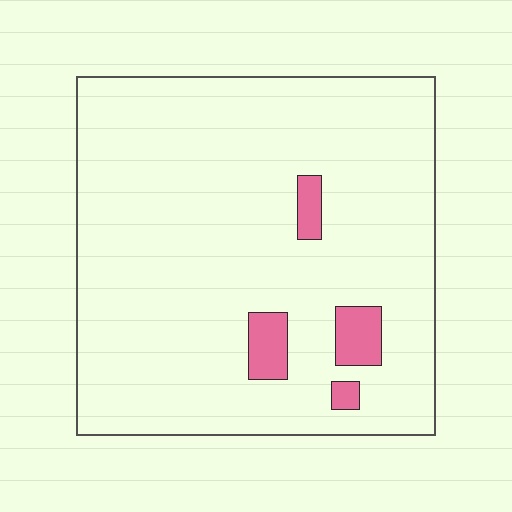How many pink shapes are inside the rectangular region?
4.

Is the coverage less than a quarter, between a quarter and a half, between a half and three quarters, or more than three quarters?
Less than a quarter.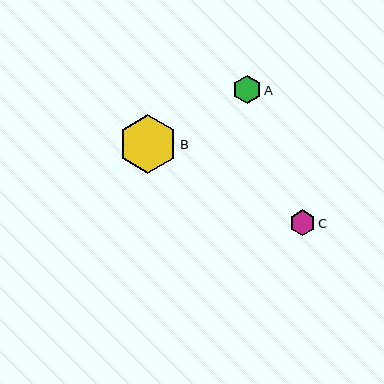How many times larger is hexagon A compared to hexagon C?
Hexagon A is approximately 1.1 times the size of hexagon C.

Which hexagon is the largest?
Hexagon B is the largest with a size of approximately 58 pixels.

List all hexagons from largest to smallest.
From largest to smallest: B, A, C.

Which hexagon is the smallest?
Hexagon C is the smallest with a size of approximately 26 pixels.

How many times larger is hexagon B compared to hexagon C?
Hexagon B is approximately 2.3 times the size of hexagon C.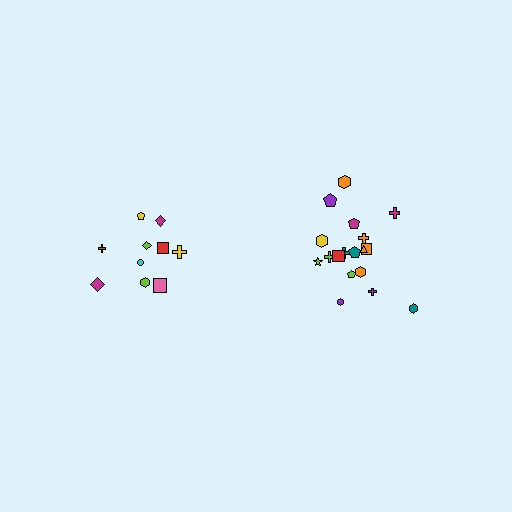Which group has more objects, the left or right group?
The right group.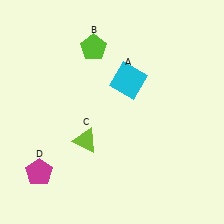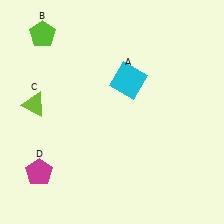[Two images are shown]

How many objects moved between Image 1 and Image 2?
2 objects moved between the two images.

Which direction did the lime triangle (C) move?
The lime triangle (C) moved left.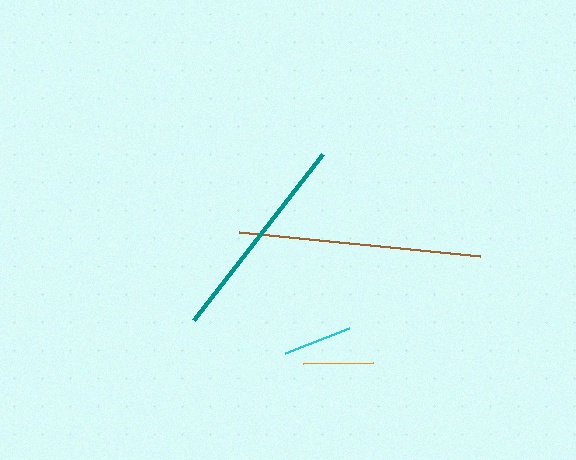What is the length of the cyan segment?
The cyan segment is approximately 69 pixels long.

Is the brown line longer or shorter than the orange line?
The brown line is longer than the orange line.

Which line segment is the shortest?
The cyan line is the shortest at approximately 69 pixels.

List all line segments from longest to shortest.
From longest to shortest: brown, teal, orange, cyan.